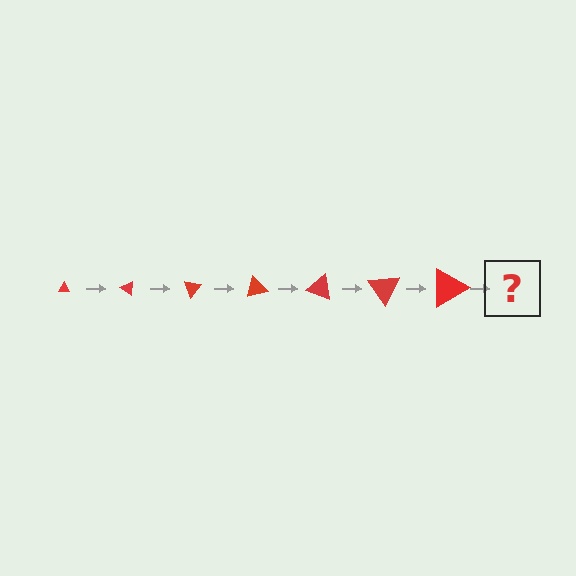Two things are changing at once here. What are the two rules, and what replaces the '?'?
The two rules are that the triangle grows larger each step and it rotates 35 degrees each step. The '?' should be a triangle, larger than the previous one and rotated 245 degrees from the start.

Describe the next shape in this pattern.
It should be a triangle, larger than the previous one and rotated 245 degrees from the start.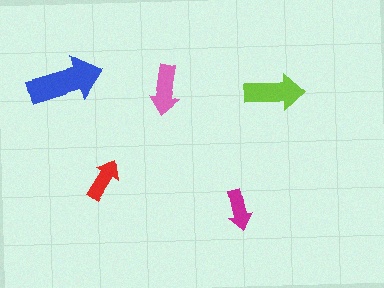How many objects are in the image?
There are 5 objects in the image.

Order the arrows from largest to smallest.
the blue one, the lime one, the pink one, the red one, the magenta one.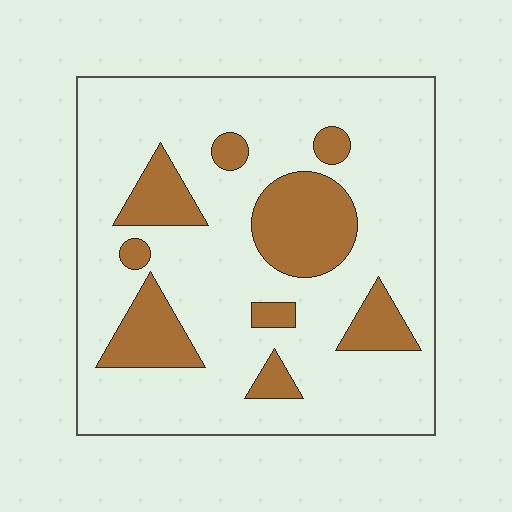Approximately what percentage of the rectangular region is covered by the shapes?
Approximately 20%.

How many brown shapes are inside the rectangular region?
9.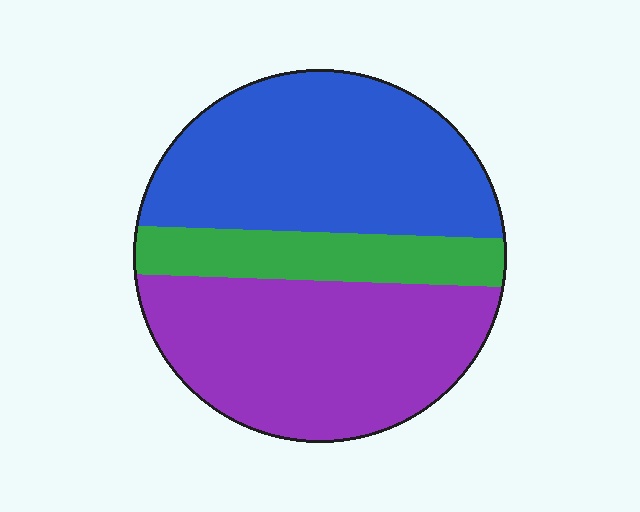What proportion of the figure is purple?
Purple takes up between a quarter and a half of the figure.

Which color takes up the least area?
Green, at roughly 15%.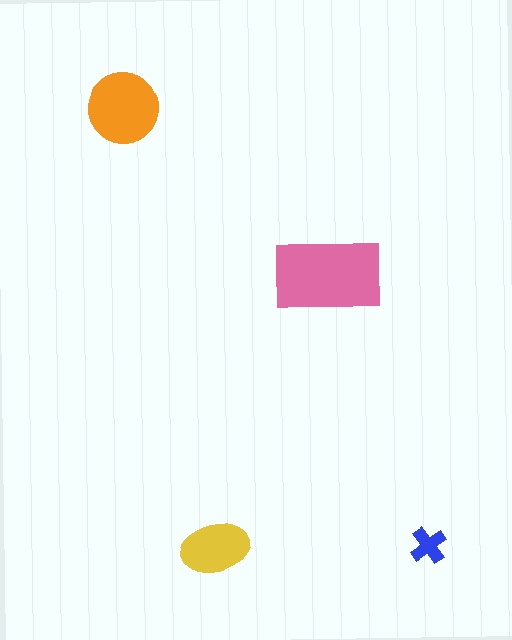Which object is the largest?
The pink rectangle.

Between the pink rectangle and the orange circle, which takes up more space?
The pink rectangle.